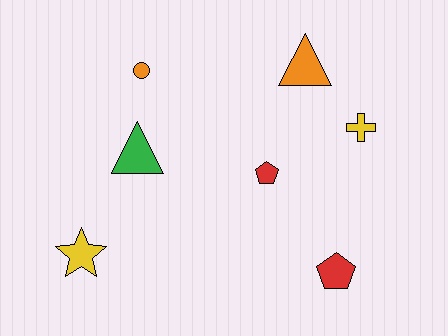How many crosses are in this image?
There is 1 cross.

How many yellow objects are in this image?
There are 2 yellow objects.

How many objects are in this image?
There are 7 objects.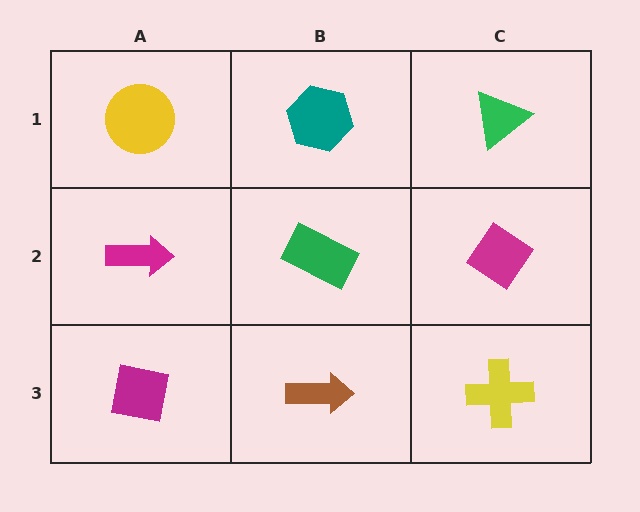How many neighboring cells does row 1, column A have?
2.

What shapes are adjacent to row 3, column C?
A magenta diamond (row 2, column C), a brown arrow (row 3, column B).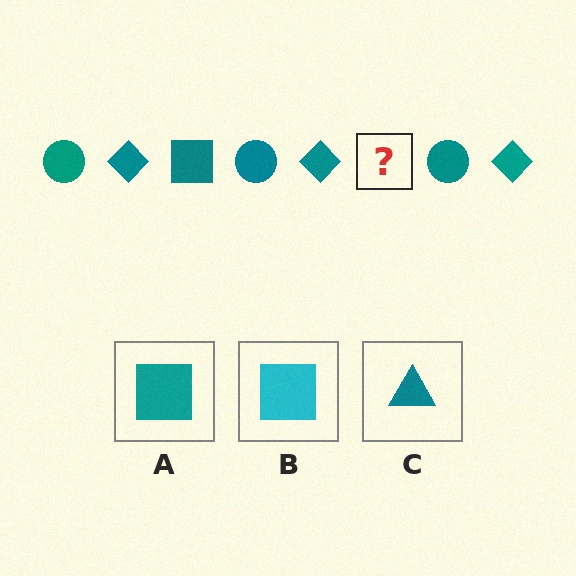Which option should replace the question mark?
Option A.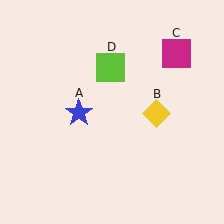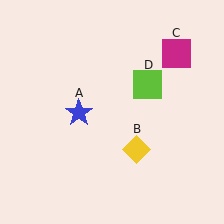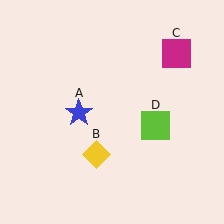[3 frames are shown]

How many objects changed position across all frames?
2 objects changed position: yellow diamond (object B), lime square (object D).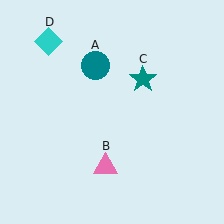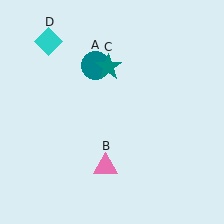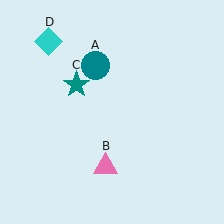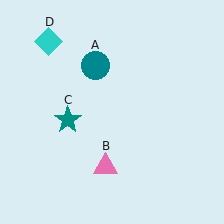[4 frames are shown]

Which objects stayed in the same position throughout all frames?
Teal circle (object A) and pink triangle (object B) and cyan diamond (object D) remained stationary.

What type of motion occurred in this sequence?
The teal star (object C) rotated counterclockwise around the center of the scene.